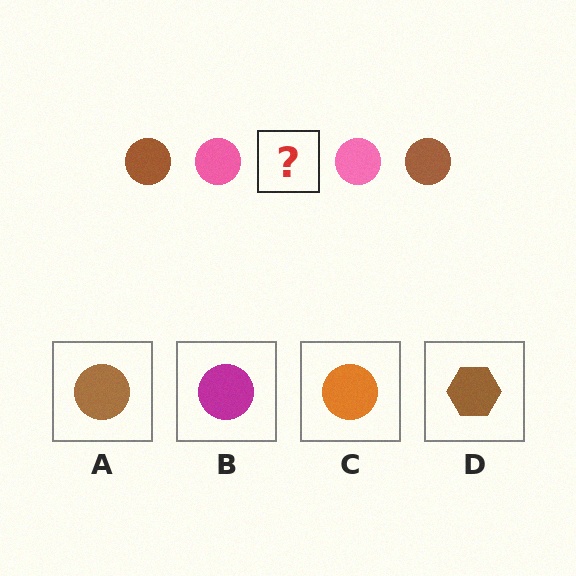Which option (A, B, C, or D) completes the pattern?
A.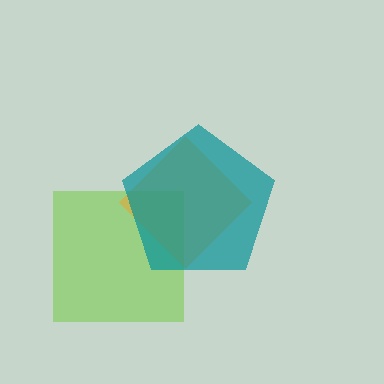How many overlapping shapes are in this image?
There are 3 overlapping shapes in the image.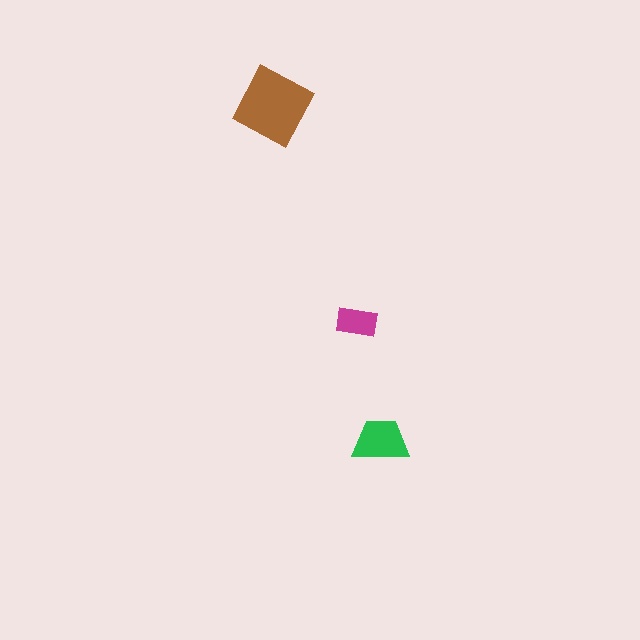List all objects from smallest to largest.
The magenta rectangle, the green trapezoid, the brown square.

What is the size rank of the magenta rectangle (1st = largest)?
3rd.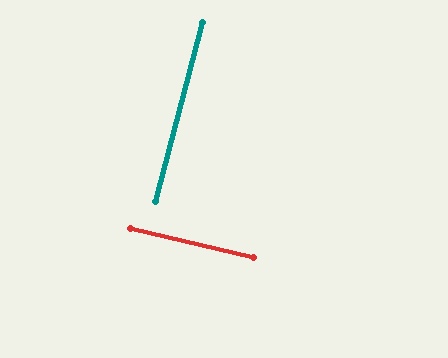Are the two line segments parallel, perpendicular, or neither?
Perpendicular — they meet at approximately 88°.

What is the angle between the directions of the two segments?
Approximately 88 degrees.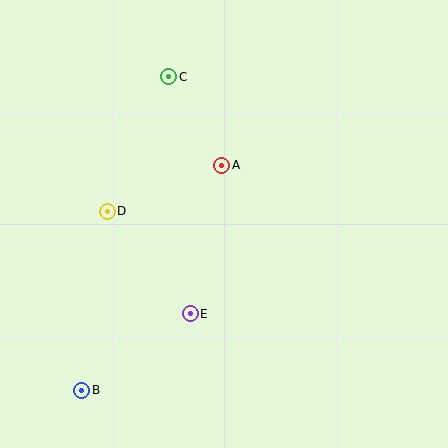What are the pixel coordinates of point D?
Point D is at (107, 211).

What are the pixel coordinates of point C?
Point C is at (169, 77).